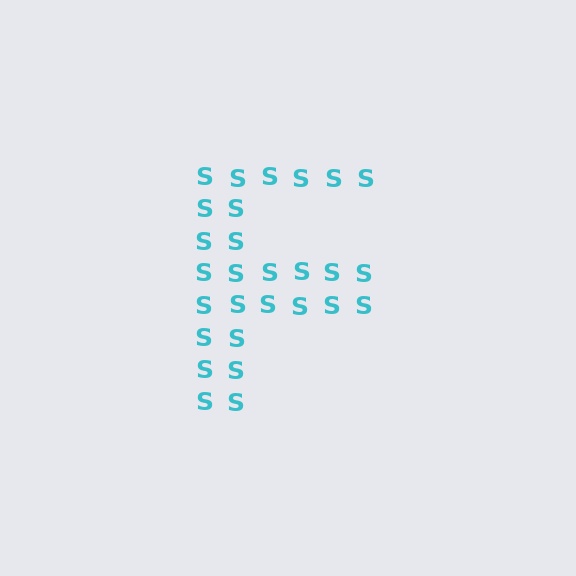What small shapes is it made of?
It is made of small letter S's.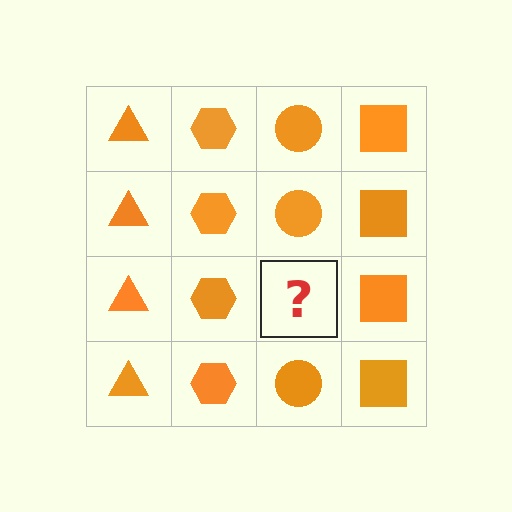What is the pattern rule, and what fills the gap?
The rule is that each column has a consistent shape. The gap should be filled with an orange circle.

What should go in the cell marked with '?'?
The missing cell should contain an orange circle.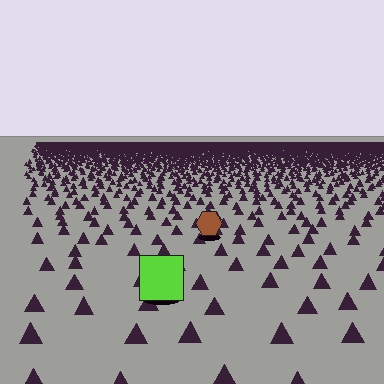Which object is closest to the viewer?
The lime square is closest. The texture marks near it are larger and more spread out.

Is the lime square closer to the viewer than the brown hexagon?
Yes. The lime square is closer — you can tell from the texture gradient: the ground texture is coarser near it.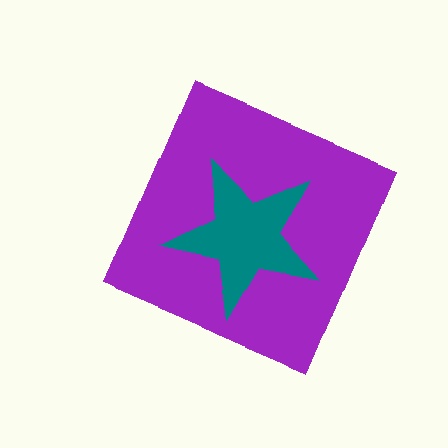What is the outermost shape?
The purple diamond.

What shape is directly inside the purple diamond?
The teal star.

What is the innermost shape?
The teal star.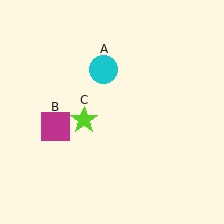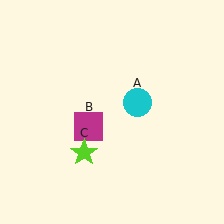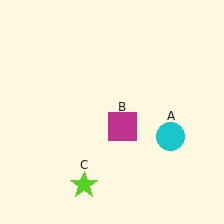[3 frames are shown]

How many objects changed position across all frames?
3 objects changed position: cyan circle (object A), magenta square (object B), lime star (object C).